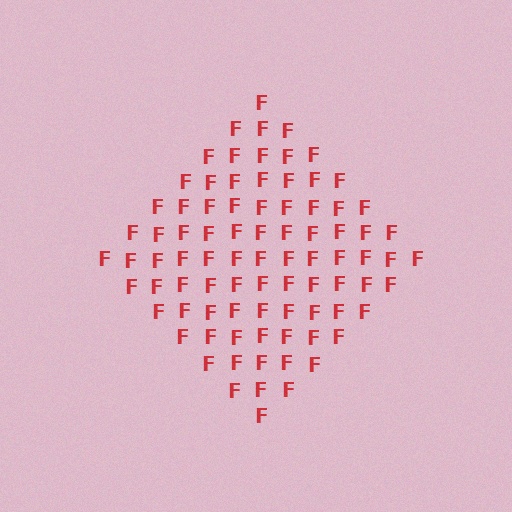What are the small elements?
The small elements are letter F's.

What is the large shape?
The large shape is a diamond.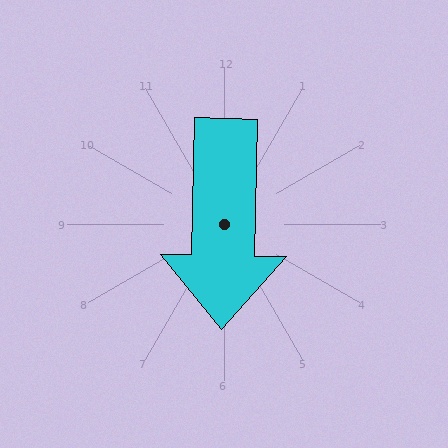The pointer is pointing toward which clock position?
Roughly 6 o'clock.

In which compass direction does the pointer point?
South.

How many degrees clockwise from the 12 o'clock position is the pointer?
Approximately 181 degrees.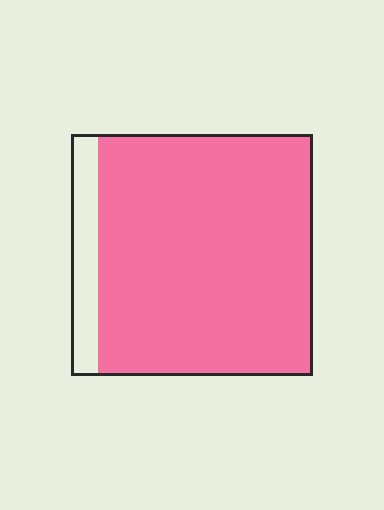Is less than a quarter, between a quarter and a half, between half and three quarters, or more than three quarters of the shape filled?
More than three quarters.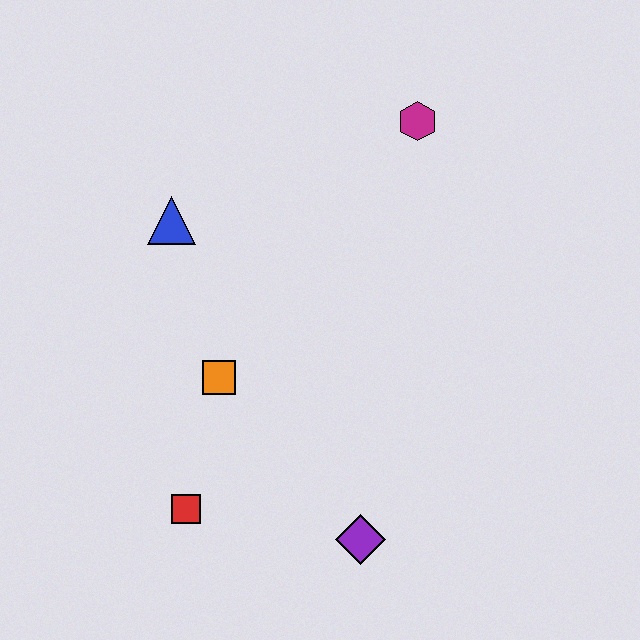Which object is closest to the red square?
The orange square is closest to the red square.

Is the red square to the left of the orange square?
Yes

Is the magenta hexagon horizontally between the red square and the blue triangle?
No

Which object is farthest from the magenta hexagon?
The red square is farthest from the magenta hexagon.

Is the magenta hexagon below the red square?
No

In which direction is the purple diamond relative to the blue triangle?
The purple diamond is below the blue triangle.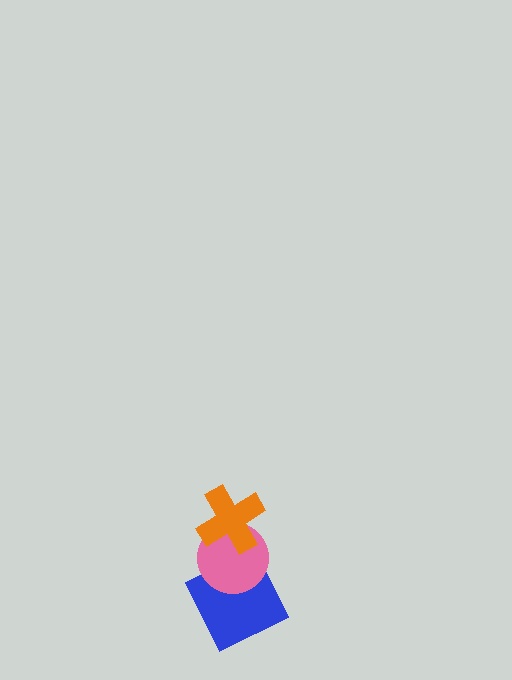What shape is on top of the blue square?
The pink circle is on top of the blue square.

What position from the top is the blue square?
The blue square is 3rd from the top.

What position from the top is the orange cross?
The orange cross is 1st from the top.